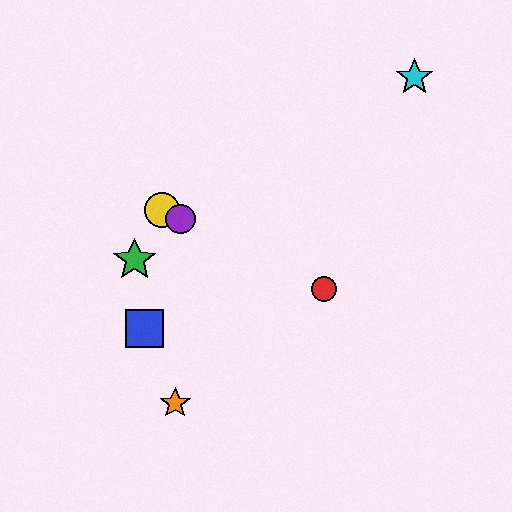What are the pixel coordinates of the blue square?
The blue square is at (145, 329).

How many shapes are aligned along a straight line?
3 shapes (the red circle, the yellow circle, the purple circle) are aligned along a straight line.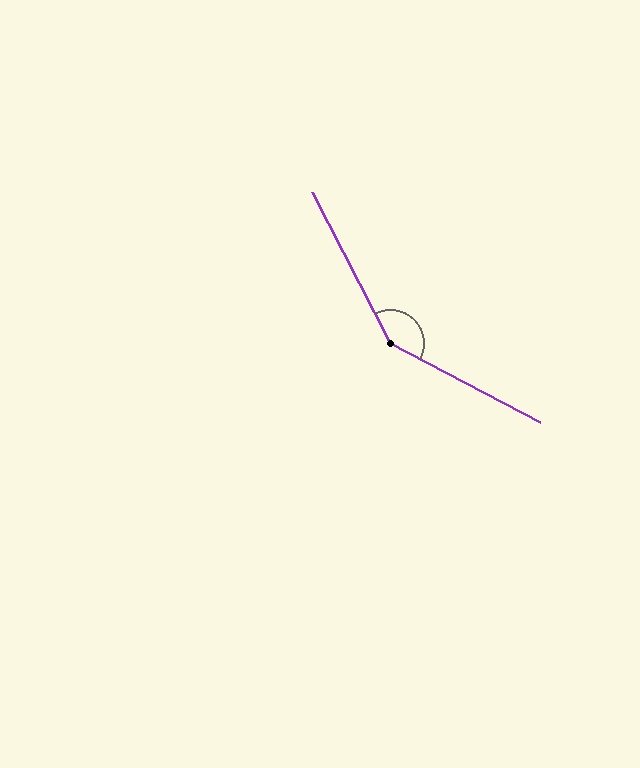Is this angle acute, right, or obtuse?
It is obtuse.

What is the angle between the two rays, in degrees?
Approximately 145 degrees.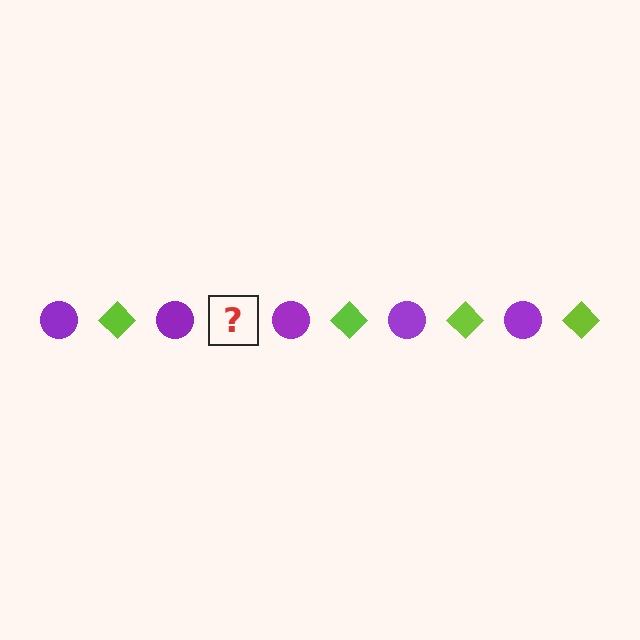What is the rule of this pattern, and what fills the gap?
The rule is that the pattern alternates between purple circle and lime diamond. The gap should be filled with a lime diamond.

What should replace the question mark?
The question mark should be replaced with a lime diamond.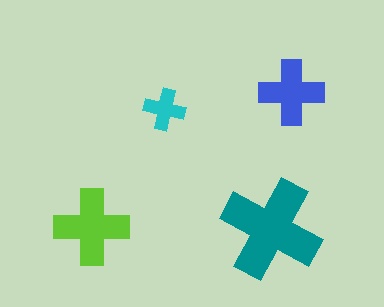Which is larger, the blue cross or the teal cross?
The teal one.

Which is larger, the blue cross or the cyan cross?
The blue one.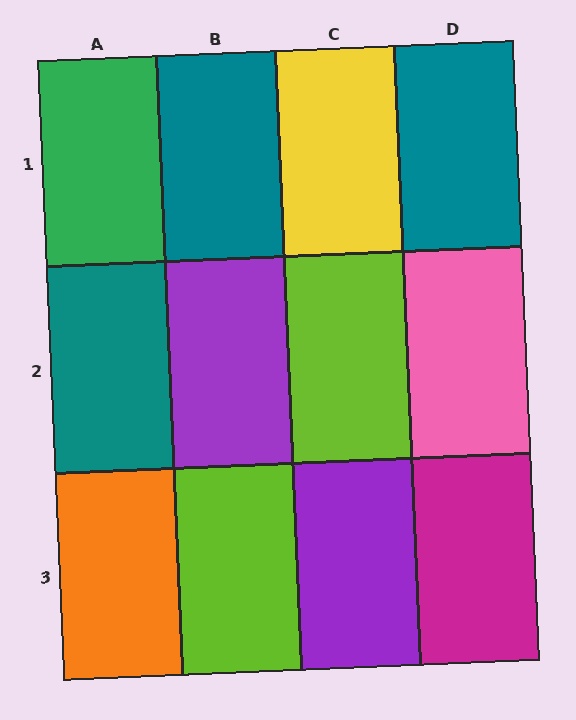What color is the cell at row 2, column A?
Teal.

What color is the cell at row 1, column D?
Teal.